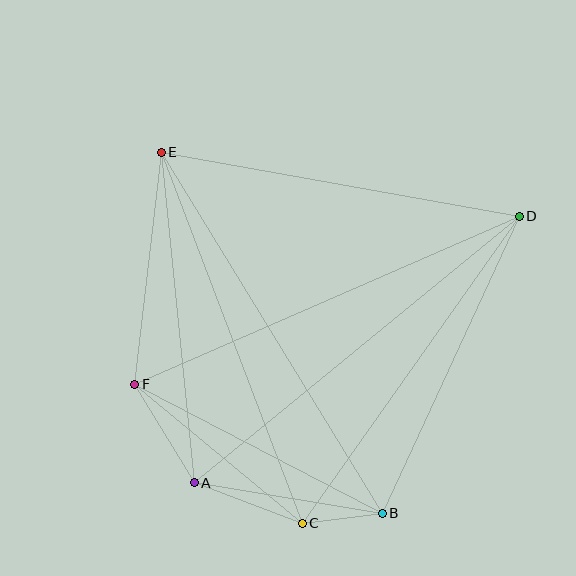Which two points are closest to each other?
Points B and C are closest to each other.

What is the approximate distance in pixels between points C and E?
The distance between C and E is approximately 397 pixels.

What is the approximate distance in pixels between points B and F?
The distance between B and F is approximately 279 pixels.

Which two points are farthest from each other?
Points B and E are farthest from each other.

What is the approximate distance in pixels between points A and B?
The distance between A and B is approximately 191 pixels.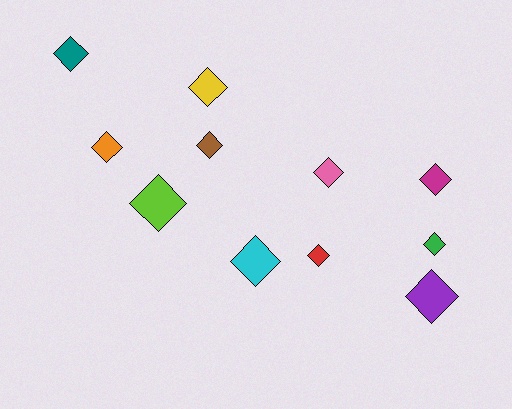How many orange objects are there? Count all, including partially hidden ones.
There is 1 orange object.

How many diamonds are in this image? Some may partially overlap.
There are 11 diamonds.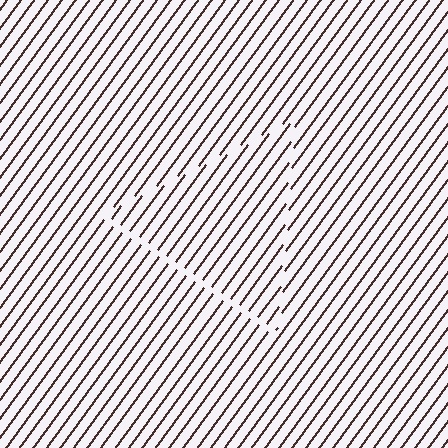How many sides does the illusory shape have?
3 sides — the line-ends trace a triangle.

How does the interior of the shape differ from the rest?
The interior of the shape contains the same grating, shifted by half a period — the contour is defined by the phase discontinuity where line-ends from the inner and outer gratings abut.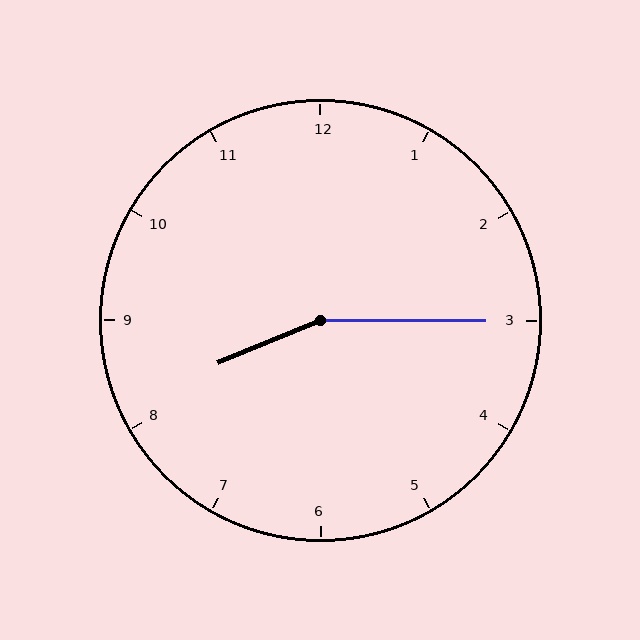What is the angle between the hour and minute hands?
Approximately 158 degrees.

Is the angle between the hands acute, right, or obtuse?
It is obtuse.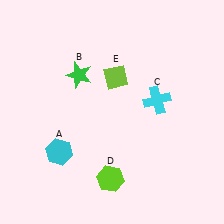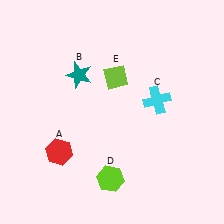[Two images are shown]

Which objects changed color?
A changed from cyan to red. B changed from green to teal.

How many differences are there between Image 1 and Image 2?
There are 2 differences between the two images.